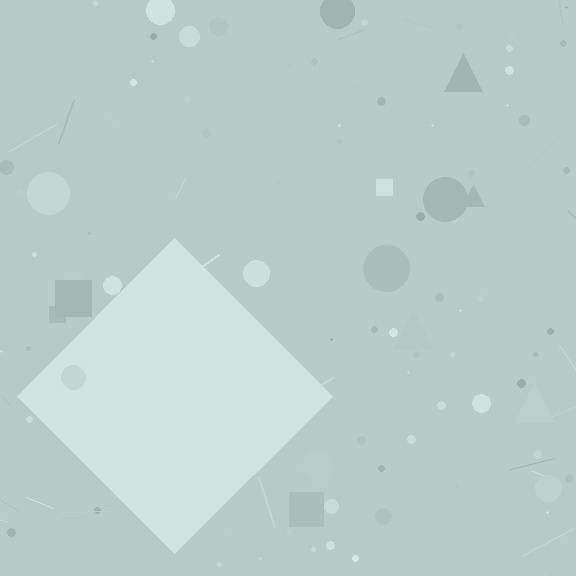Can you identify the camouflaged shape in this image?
The camouflaged shape is a diamond.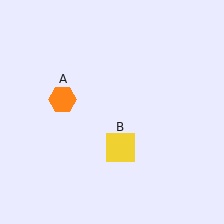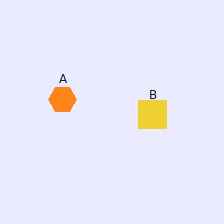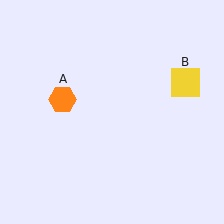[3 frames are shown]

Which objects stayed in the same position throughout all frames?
Orange hexagon (object A) remained stationary.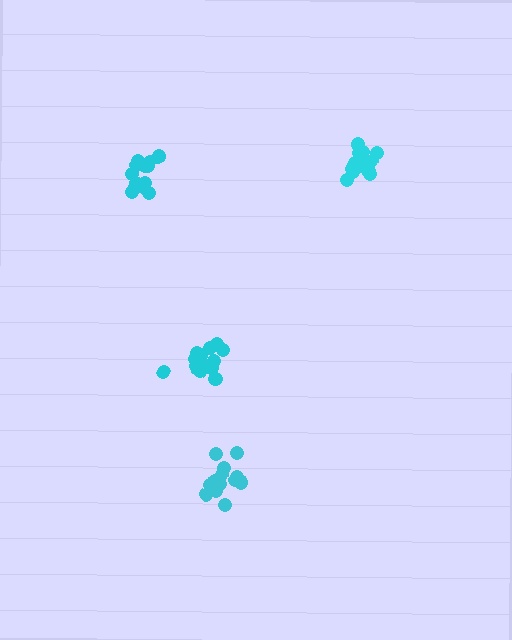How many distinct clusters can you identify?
There are 4 distinct clusters.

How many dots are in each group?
Group 1: 13 dots, Group 2: 15 dots, Group 3: 14 dots, Group 4: 18 dots (60 total).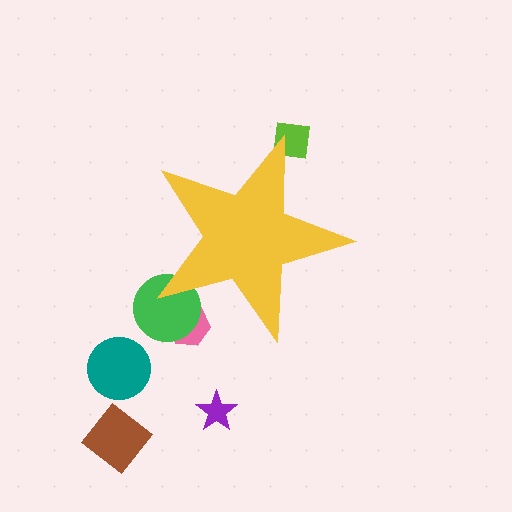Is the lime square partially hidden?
Yes, the lime square is partially hidden behind the yellow star.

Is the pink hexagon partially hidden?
Yes, the pink hexagon is partially hidden behind the yellow star.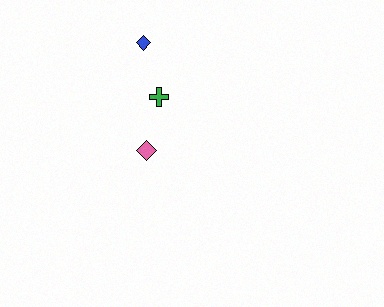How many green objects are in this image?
There is 1 green object.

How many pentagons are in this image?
There are no pentagons.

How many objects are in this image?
There are 3 objects.